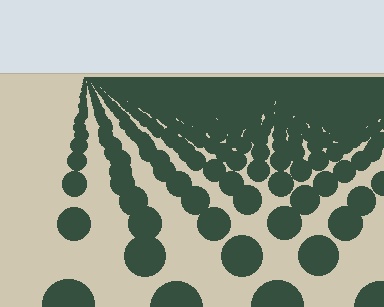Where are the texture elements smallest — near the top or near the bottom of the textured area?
Near the top.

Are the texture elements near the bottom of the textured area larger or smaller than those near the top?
Larger. Near the bottom, elements are closer to the viewer and appear at a bigger on-screen size.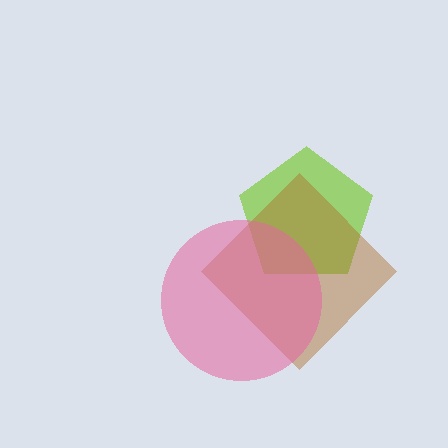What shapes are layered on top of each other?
The layered shapes are: a lime pentagon, a brown diamond, a pink circle.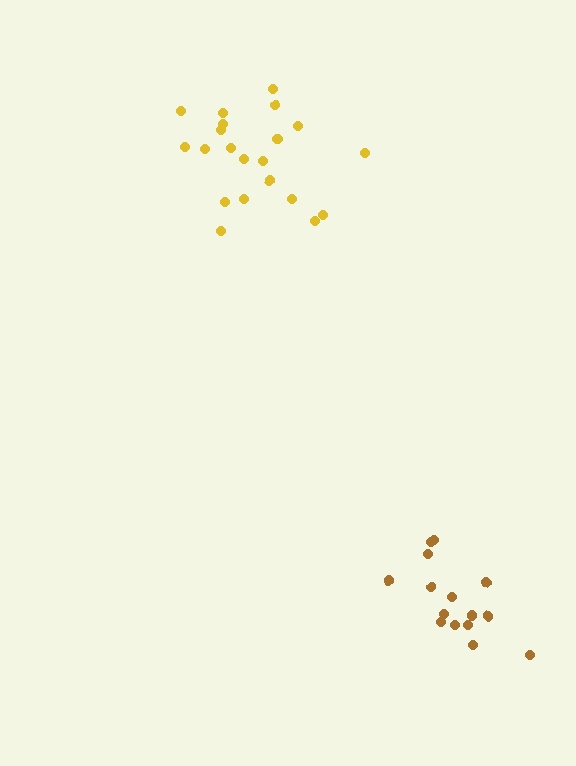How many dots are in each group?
Group 1: 21 dots, Group 2: 15 dots (36 total).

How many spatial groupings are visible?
There are 2 spatial groupings.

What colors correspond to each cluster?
The clusters are colored: yellow, brown.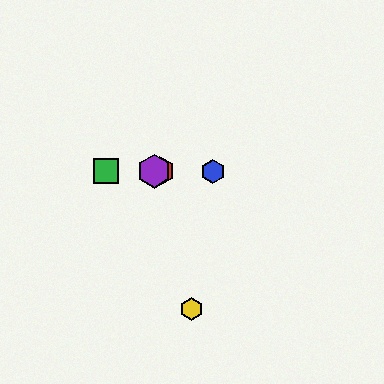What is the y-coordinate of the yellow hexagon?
The yellow hexagon is at y≈309.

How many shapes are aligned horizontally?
4 shapes (the red hexagon, the blue hexagon, the green square, the purple hexagon) are aligned horizontally.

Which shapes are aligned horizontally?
The red hexagon, the blue hexagon, the green square, the purple hexagon are aligned horizontally.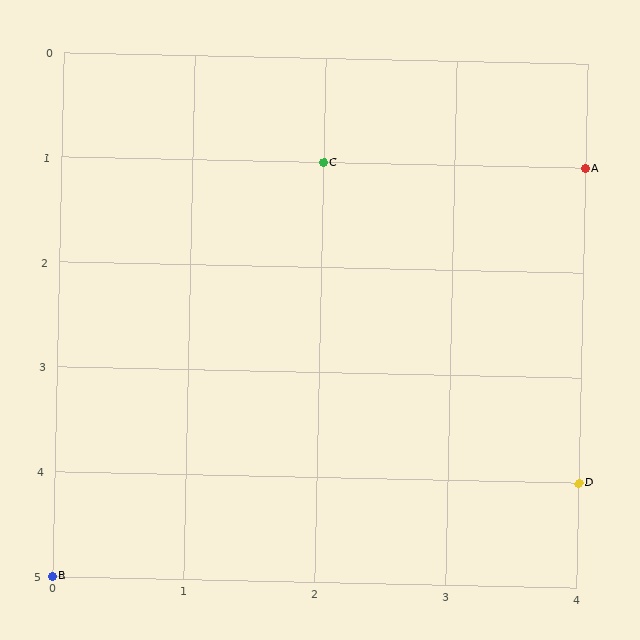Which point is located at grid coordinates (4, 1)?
Point A is at (4, 1).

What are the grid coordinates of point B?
Point B is at grid coordinates (0, 5).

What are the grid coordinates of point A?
Point A is at grid coordinates (4, 1).